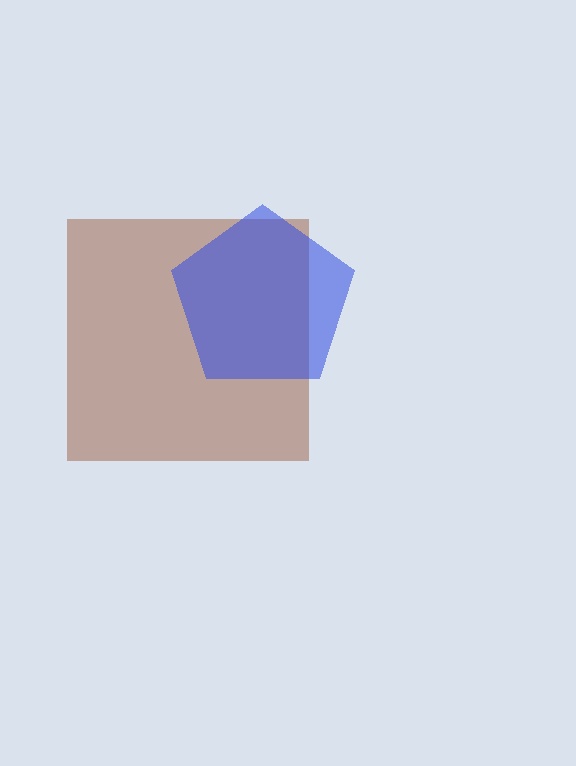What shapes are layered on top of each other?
The layered shapes are: a brown square, a blue pentagon.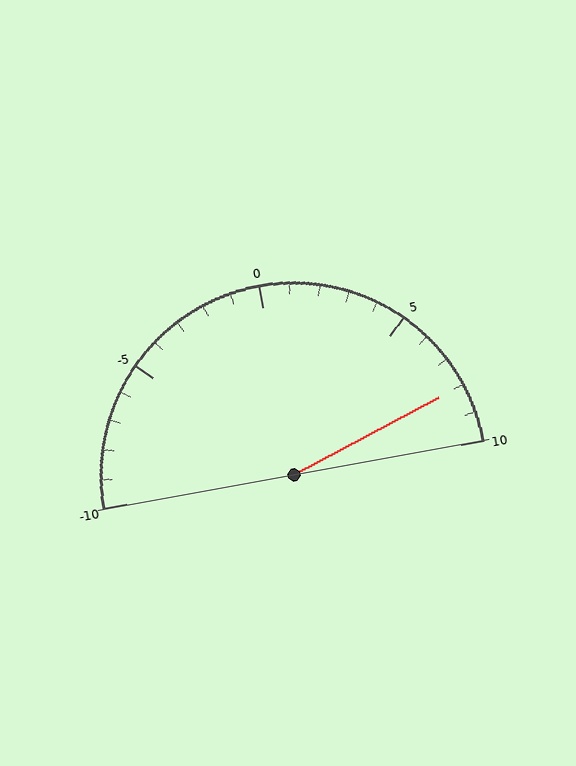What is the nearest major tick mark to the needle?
The nearest major tick mark is 10.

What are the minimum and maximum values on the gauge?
The gauge ranges from -10 to 10.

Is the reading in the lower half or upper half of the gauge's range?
The reading is in the upper half of the range (-10 to 10).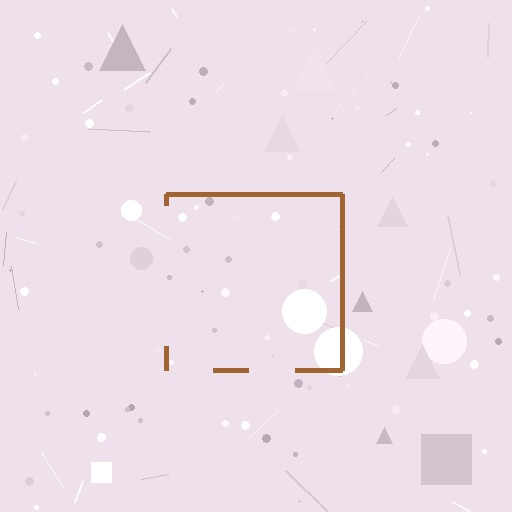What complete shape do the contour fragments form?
The contour fragments form a square.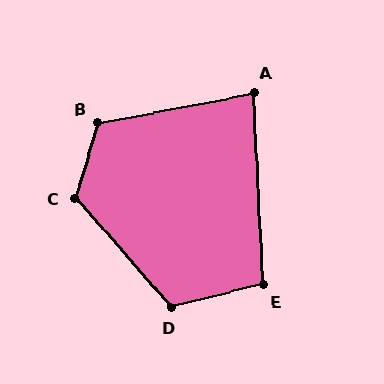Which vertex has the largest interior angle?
C, at approximately 122 degrees.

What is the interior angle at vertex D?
Approximately 118 degrees (obtuse).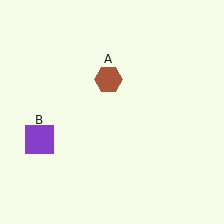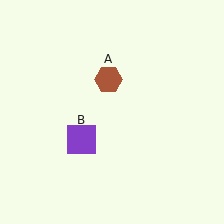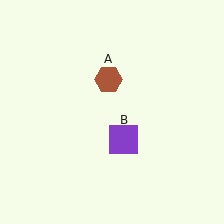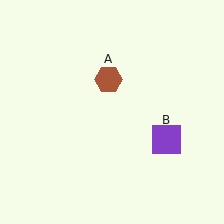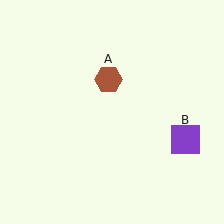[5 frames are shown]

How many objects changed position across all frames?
1 object changed position: purple square (object B).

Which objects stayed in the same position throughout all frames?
Brown hexagon (object A) remained stationary.